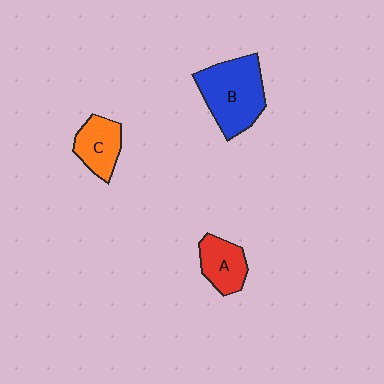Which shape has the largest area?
Shape B (blue).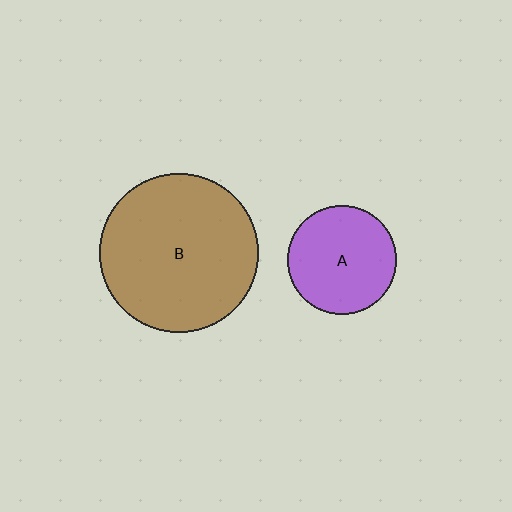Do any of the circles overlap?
No, none of the circles overlap.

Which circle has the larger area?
Circle B (brown).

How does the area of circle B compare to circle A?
Approximately 2.2 times.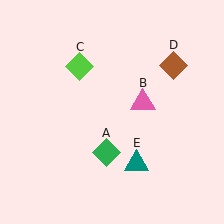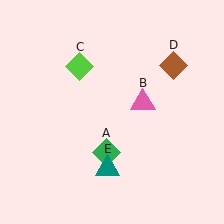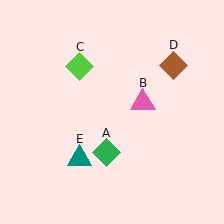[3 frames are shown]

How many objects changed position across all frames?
1 object changed position: teal triangle (object E).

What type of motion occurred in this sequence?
The teal triangle (object E) rotated clockwise around the center of the scene.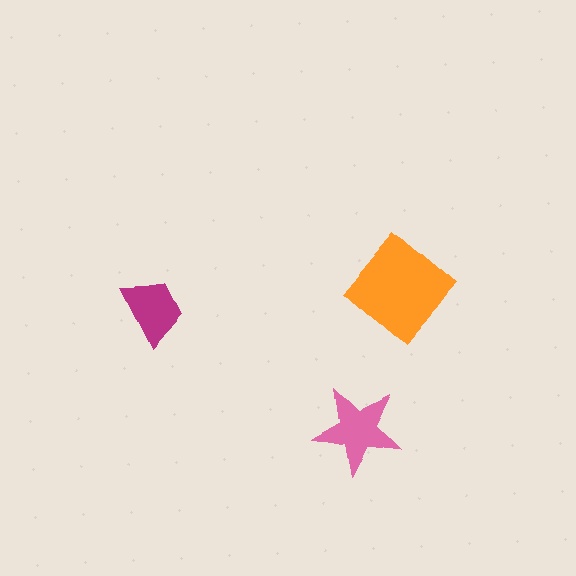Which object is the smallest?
The magenta trapezoid.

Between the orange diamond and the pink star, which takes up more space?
The orange diamond.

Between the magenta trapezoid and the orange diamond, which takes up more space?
The orange diamond.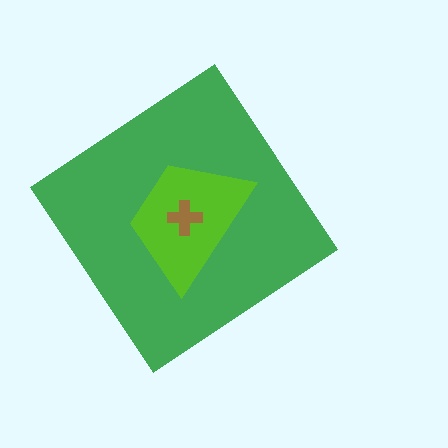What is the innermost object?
The brown cross.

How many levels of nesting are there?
3.